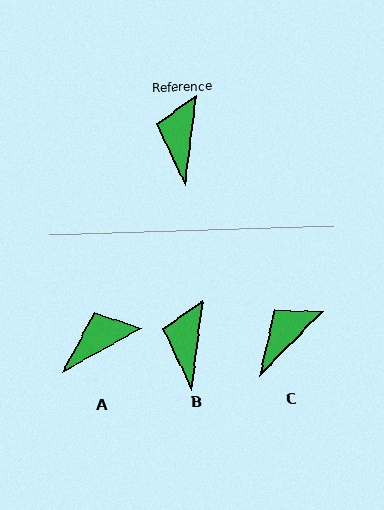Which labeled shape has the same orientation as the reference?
B.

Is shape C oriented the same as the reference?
No, it is off by about 37 degrees.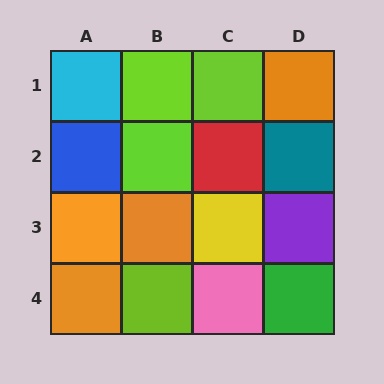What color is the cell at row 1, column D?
Orange.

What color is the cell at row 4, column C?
Pink.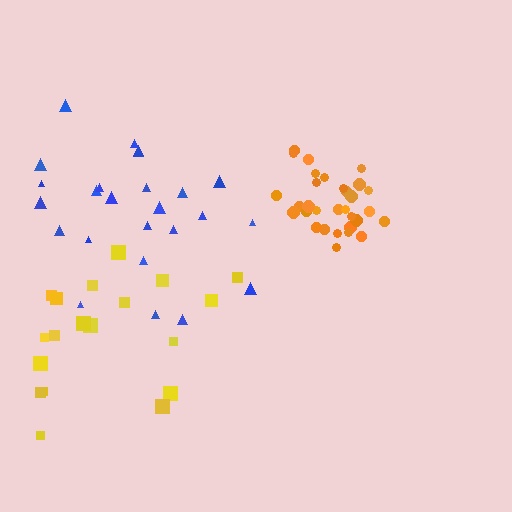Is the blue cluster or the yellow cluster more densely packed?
Blue.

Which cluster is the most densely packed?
Orange.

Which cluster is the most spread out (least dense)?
Yellow.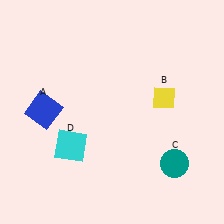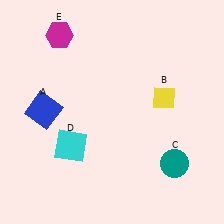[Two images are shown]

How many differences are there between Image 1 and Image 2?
There is 1 difference between the two images.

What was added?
A magenta hexagon (E) was added in Image 2.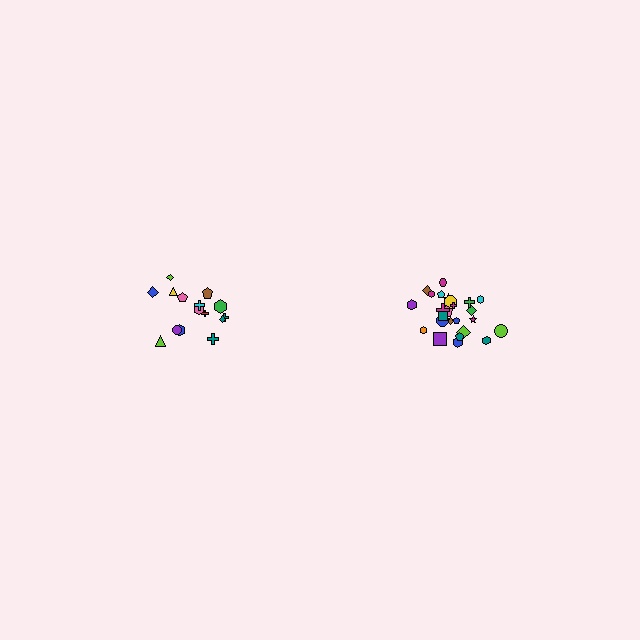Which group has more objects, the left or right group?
The right group.